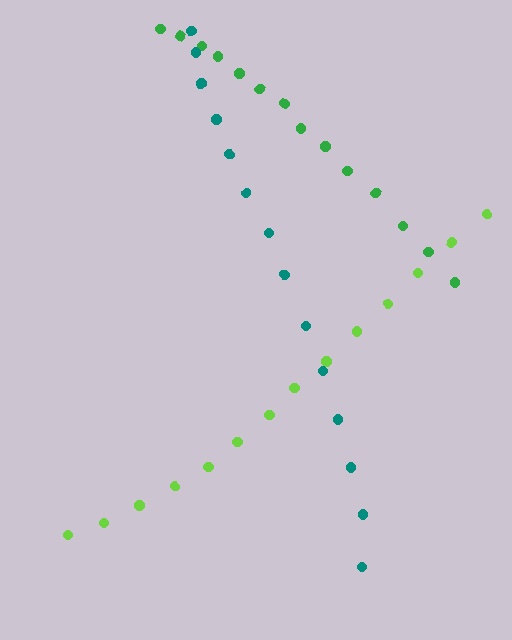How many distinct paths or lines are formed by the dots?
There are 3 distinct paths.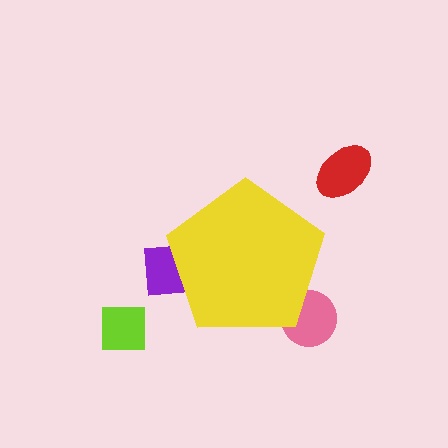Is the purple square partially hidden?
Yes, the purple square is partially hidden behind the yellow pentagon.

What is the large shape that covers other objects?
A yellow pentagon.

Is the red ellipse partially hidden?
No, the red ellipse is fully visible.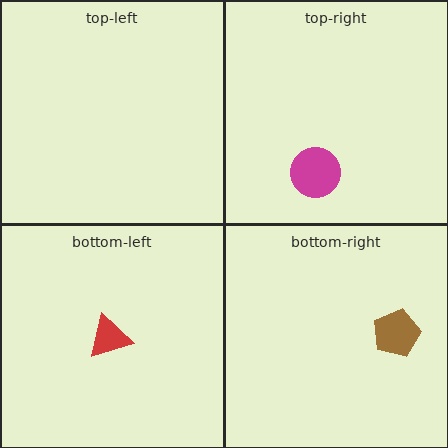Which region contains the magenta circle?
The top-right region.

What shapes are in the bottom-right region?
The brown pentagon.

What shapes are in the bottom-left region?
The red triangle.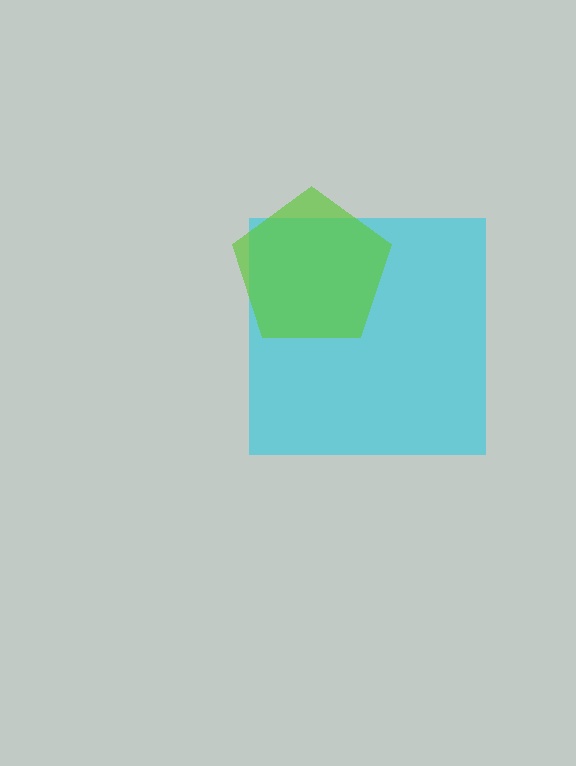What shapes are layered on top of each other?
The layered shapes are: a cyan square, a lime pentagon.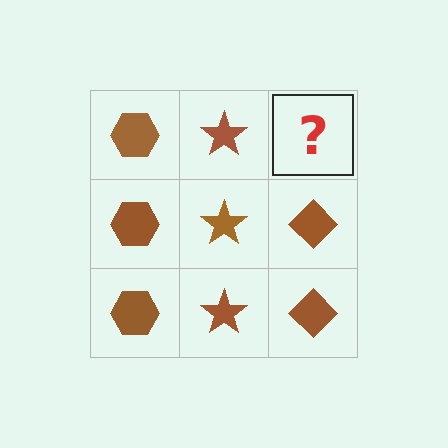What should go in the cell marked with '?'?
The missing cell should contain a brown diamond.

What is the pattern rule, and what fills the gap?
The rule is that each column has a consistent shape. The gap should be filled with a brown diamond.